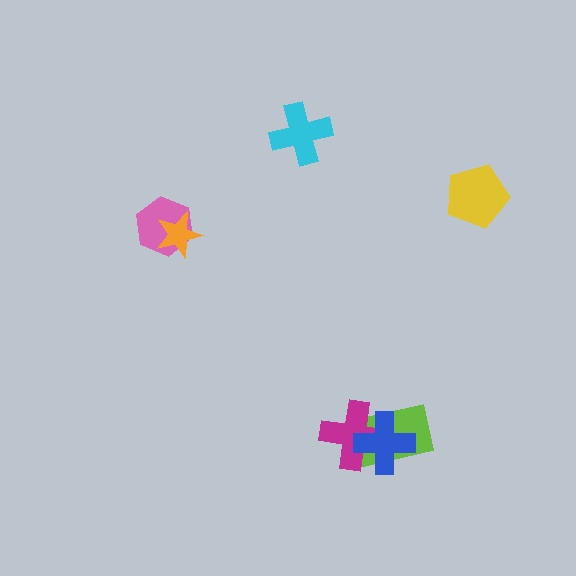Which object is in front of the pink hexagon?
The orange star is in front of the pink hexagon.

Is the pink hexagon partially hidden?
Yes, it is partially covered by another shape.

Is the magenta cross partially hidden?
Yes, it is partially covered by another shape.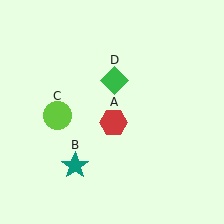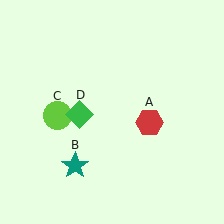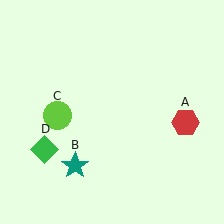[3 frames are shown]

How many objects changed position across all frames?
2 objects changed position: red hexagon (object A), green diamond (object D).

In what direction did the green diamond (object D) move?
The green diamond (object D) moved down and to the left.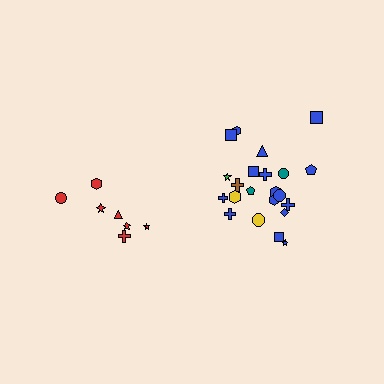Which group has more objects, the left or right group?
The right group.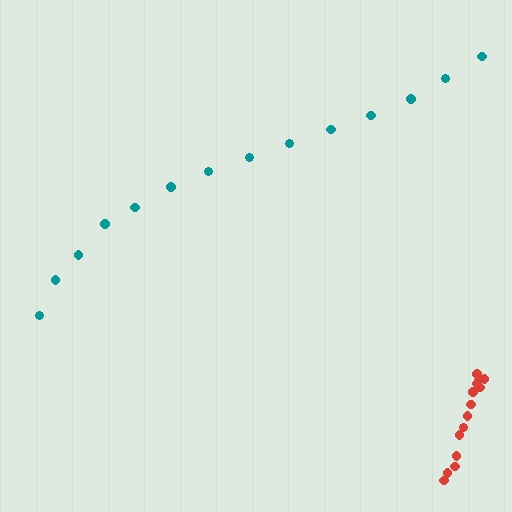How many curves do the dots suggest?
There are 2 distinct paths.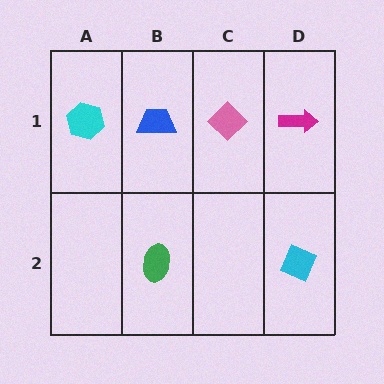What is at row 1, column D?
A magenta arrow.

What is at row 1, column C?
A pink diamond.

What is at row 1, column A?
A cyan hexagon.